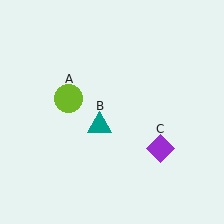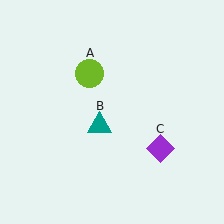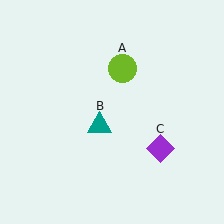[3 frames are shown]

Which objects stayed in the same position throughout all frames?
Teal triangle (object B) and purple diamond (object C) remained stationary.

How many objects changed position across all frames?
1 object changed position: lime circle (object A).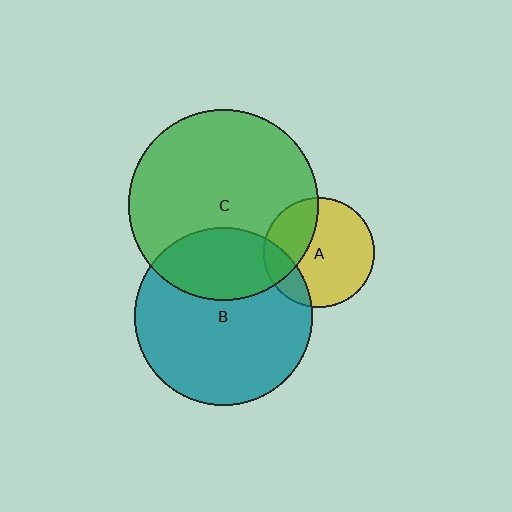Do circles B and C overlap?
Yes.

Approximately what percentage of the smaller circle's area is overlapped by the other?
Approximately 30%.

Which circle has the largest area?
Circle C (green).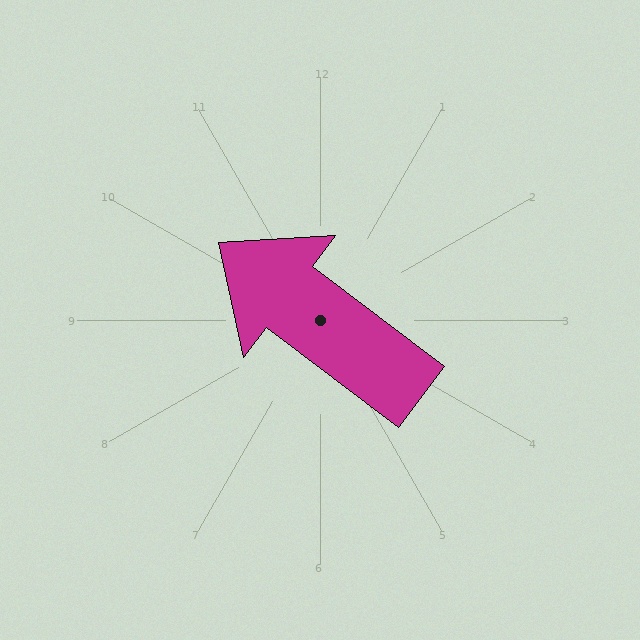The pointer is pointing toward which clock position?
Roughly 10 o'clock.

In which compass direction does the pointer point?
Northwest.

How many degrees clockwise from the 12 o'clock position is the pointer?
Approximately 307 degrees.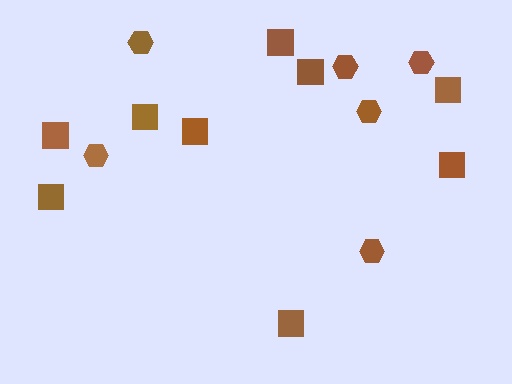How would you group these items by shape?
There are 2 groups: one group of squares (9) and one group of hexagons (6).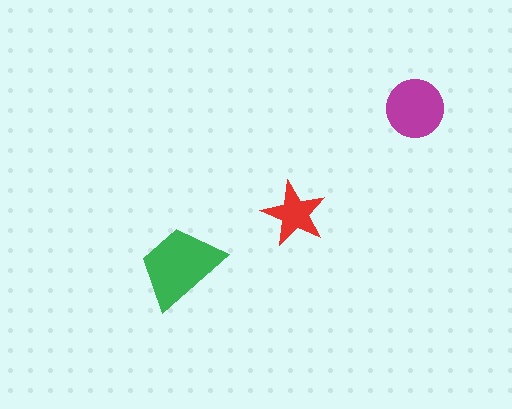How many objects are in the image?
There are 3 objects in the image.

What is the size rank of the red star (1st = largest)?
3rd.